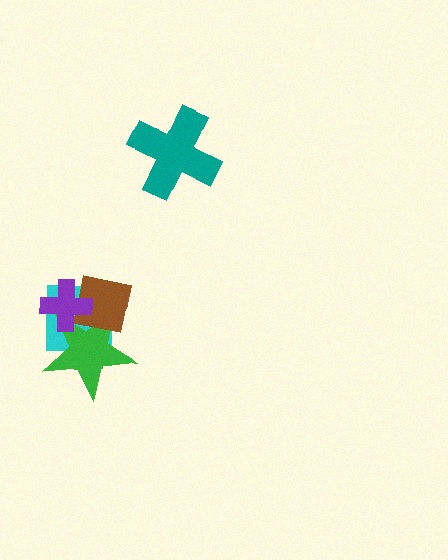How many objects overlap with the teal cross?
0 objects overlap with the teal cross.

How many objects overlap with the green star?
3 objects overlap with the green star.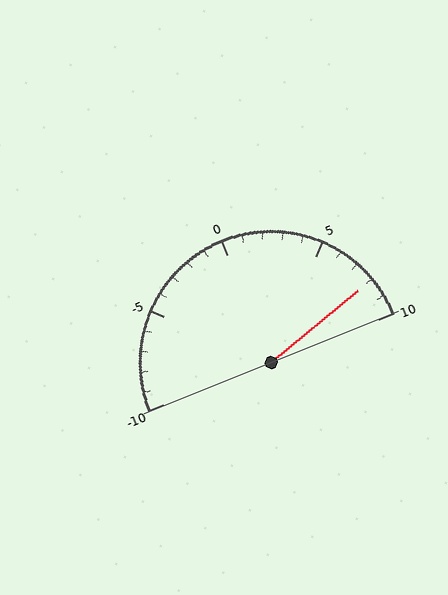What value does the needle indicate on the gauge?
The needle indicates approximately 8.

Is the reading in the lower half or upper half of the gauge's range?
The reading is in the upper half of the range (-10 to 10).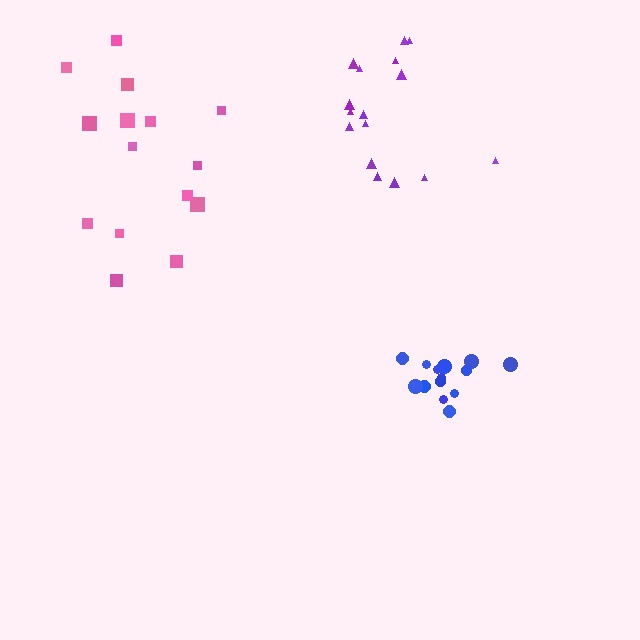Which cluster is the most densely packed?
Blue.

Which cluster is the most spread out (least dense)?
Pink.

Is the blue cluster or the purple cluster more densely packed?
Blue.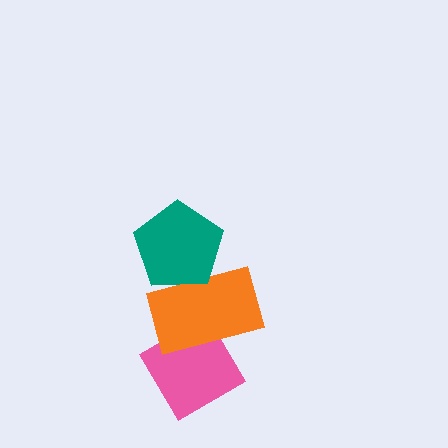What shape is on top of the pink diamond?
The orange rectangle is on top of the pink diamond.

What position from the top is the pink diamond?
The pink diamond is 3rd from the top.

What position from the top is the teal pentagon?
The teal pentagon is 1st from the top.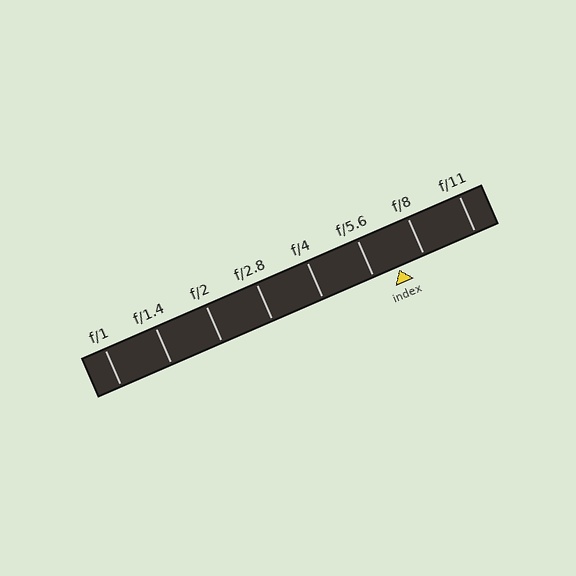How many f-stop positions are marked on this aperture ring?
There are 8 f-stop positions marked.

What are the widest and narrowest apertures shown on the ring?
The widest aperture shown is f/1 and the narrowest is f/11.